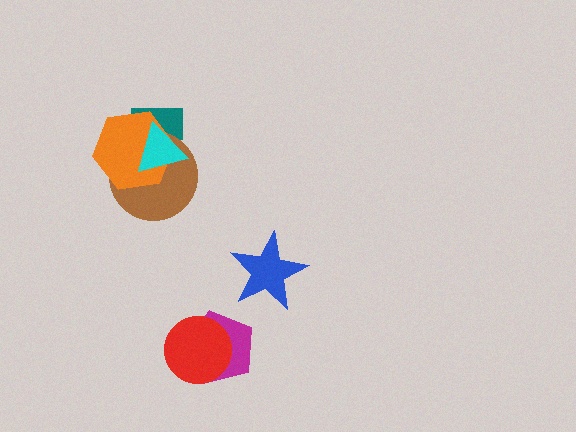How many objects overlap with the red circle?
1 object overlaps with the red circle.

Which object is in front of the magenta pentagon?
The red circle is in front of the magenta pentagon.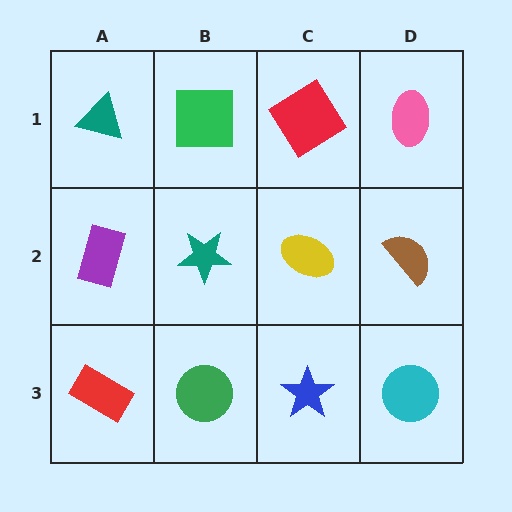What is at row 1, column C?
A red diamond.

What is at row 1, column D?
A pink ellipse.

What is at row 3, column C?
A blue star.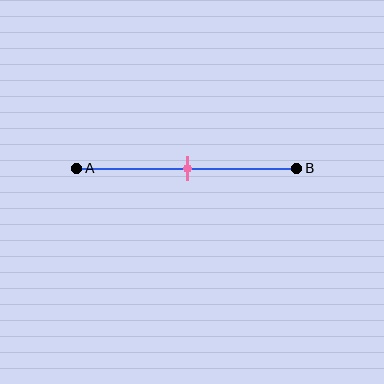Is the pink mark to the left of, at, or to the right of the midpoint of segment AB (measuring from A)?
The pink mark is approximately at the midpoint of segment AB.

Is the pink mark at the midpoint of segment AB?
Yes, the mark is approximately at the midpoint.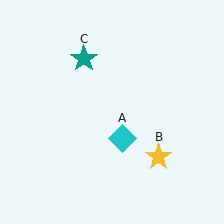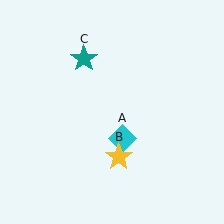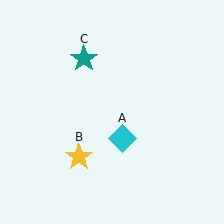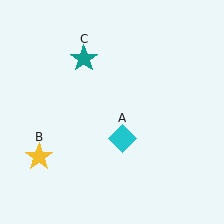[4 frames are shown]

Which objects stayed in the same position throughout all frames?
Cyan diamond (object A) and teal star (object C) remained stationary.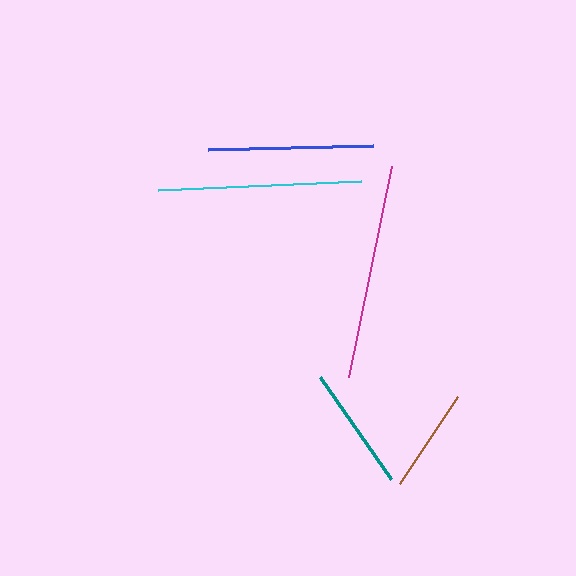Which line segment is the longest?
The magenta line is the longest at approximately 215 pixels.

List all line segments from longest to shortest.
From longest to shortest: magenta, cyan, blue, teal, brown.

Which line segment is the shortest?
The brown line is the shortest at approximately 105 pixels.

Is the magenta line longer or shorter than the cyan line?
The magenta line is longer than the cyan line.